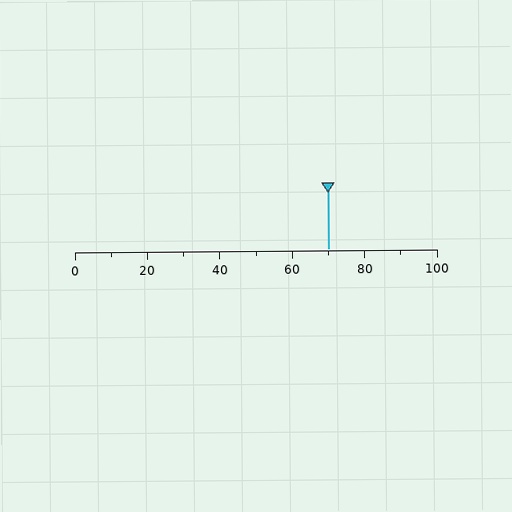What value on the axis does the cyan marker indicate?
The marker indicates approximately 70.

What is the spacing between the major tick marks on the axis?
The major ticks are spaced 20 apart.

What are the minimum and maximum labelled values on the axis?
The axis runs from 0 to 100.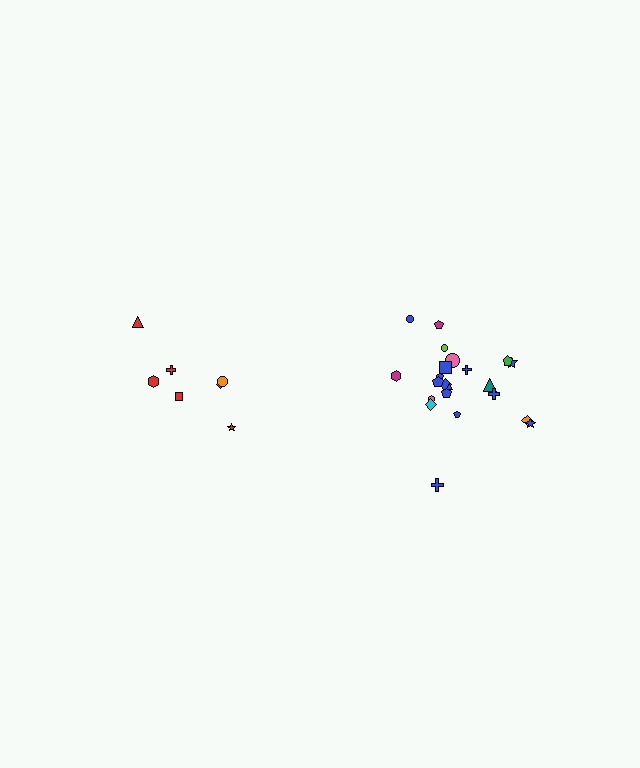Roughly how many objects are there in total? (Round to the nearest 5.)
Roughly 30 objects in total.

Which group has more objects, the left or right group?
The right group.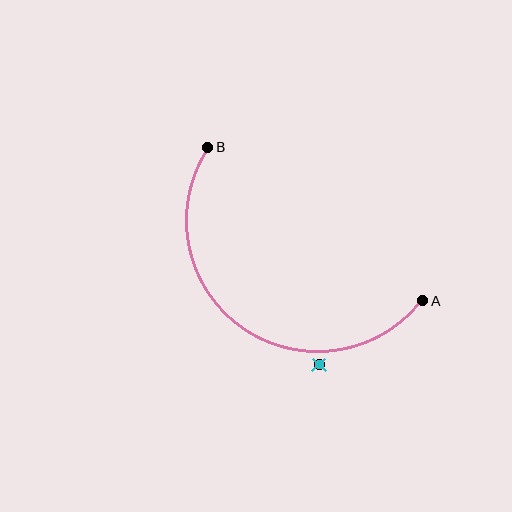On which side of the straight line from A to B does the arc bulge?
The arc bulges below and to the left of the straight line connecting A and B.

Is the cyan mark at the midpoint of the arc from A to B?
No — the cyan mark does not lie on the arc at all. It sits slightly outside the curve.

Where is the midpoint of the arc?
The arc midpoint is the point on the curve farthest from the straight line joining A and B. It sits below and to the left of that line.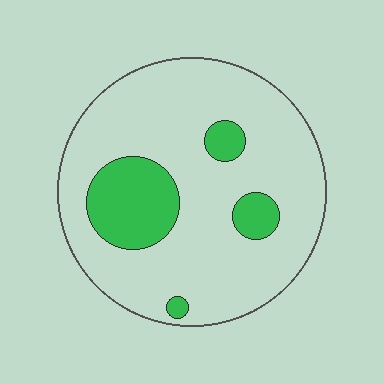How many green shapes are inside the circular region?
4.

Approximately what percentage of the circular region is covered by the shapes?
Approximately 20%.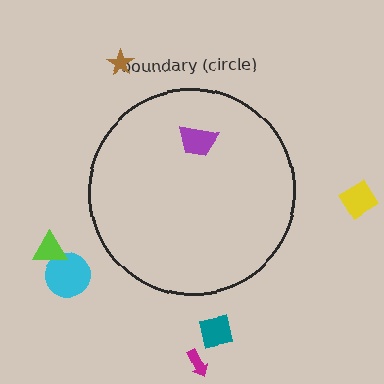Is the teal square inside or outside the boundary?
Outside.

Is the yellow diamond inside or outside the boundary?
Outside.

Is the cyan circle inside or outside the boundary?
Outside.